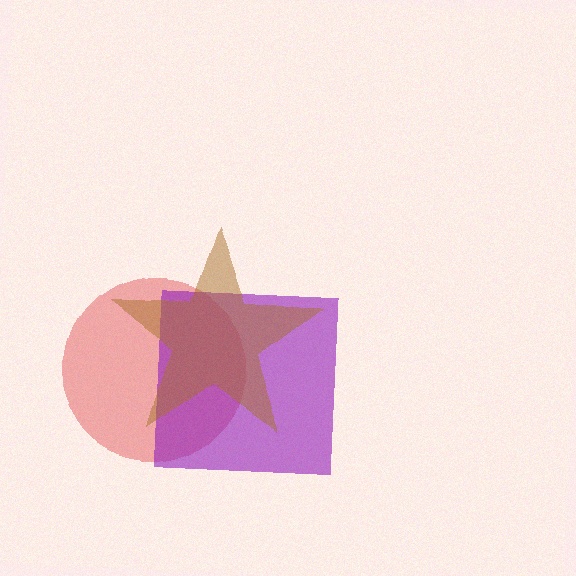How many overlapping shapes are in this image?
There are 3 overlapping shapes in the image.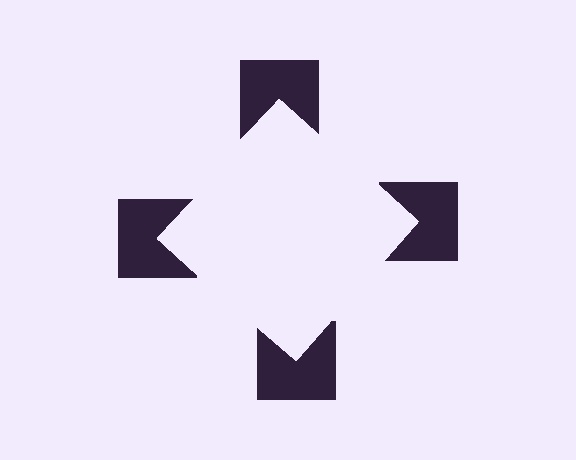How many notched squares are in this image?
There are 4 — one at each vertex of the illusory square.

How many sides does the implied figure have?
4 sides.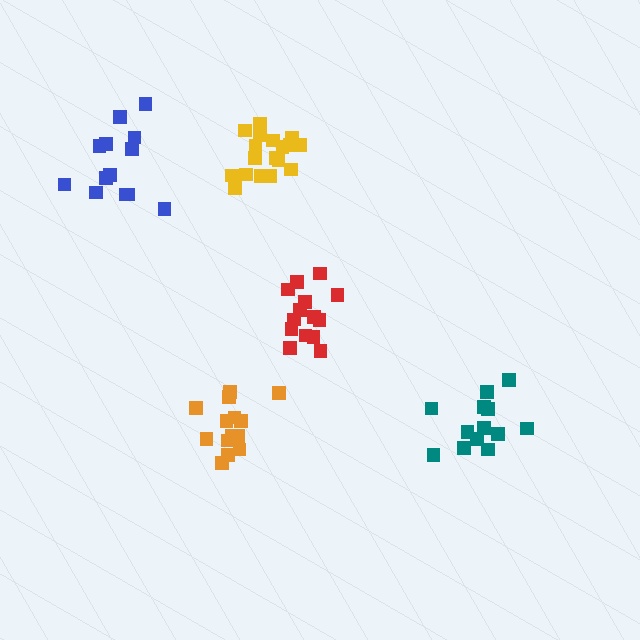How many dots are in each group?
Group 1: 13 dots, Group 2: 18 dots, Group 3: 14 dots, Group 4: 13 dots, Group 5: 15 dots (73 total).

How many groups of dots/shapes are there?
There are 5 groups.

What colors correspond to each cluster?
The clusters are colored: blue, yellow, orange, teal, red.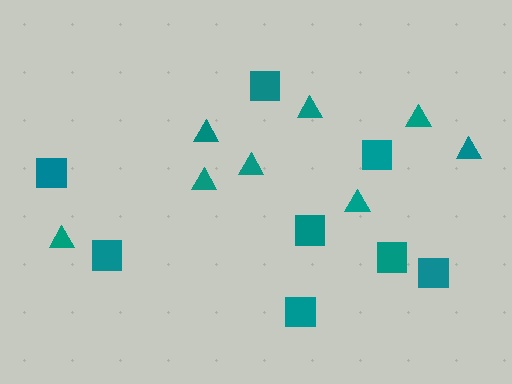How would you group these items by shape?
There are 2 groups: one group of squares (8) and one group of triangles (8).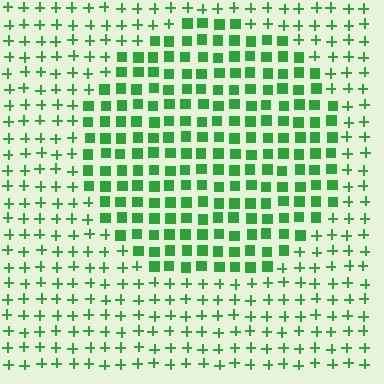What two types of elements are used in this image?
The image uses squares inside the circle region and plus signs outside it.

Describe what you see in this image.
The image is filled with small green elements arranged in a uniform grid. A circle-shaped region contains squares, while the surrounding area contains plus signs. The boundary is defined purely by the change in element shape.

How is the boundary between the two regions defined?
The boundary is defined by a change in element shape: squares inside vs. plus signs outside. All elements share the same color and spacing.